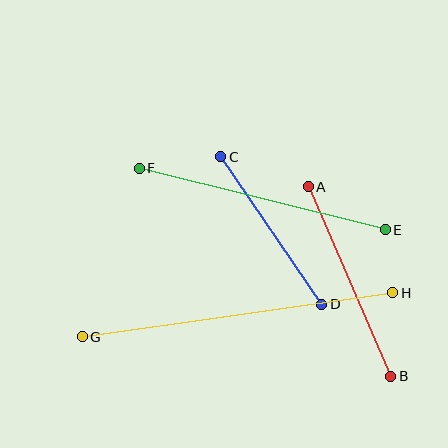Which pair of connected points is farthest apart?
Points G and H are farthest apart.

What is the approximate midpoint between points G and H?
The midpoint is at approximately (238, 315) pixels.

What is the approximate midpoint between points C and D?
The midpoint is at approximately (271, 230) pixels.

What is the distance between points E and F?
The distance is approximately 254 pixels.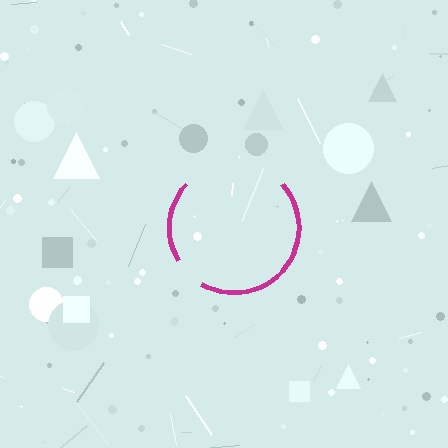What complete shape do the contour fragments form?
The contour fragments form a circle.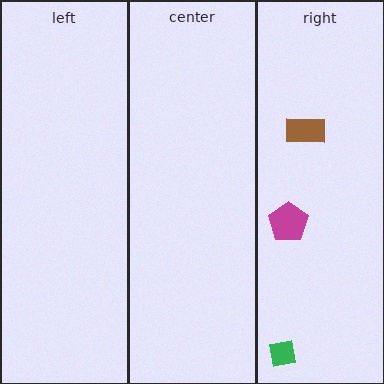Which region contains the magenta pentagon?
The right region.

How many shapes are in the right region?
3.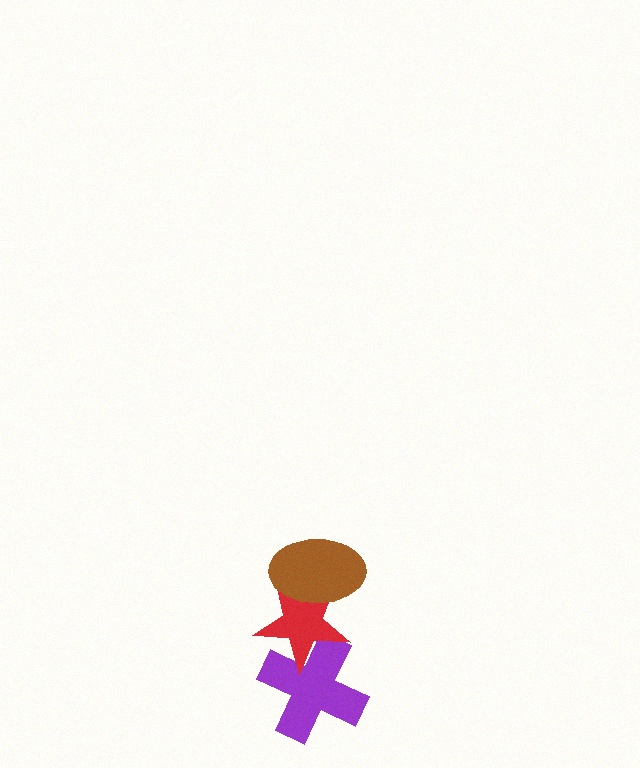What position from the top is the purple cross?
The purple cross is 3rd from the top.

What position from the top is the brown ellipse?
The brown ellipse is 1st from the top.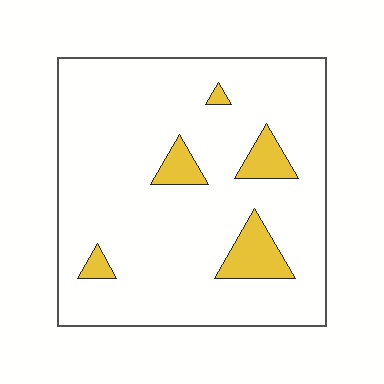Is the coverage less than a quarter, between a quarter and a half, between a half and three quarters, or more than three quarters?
Less than a quarter.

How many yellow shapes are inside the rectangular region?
5.